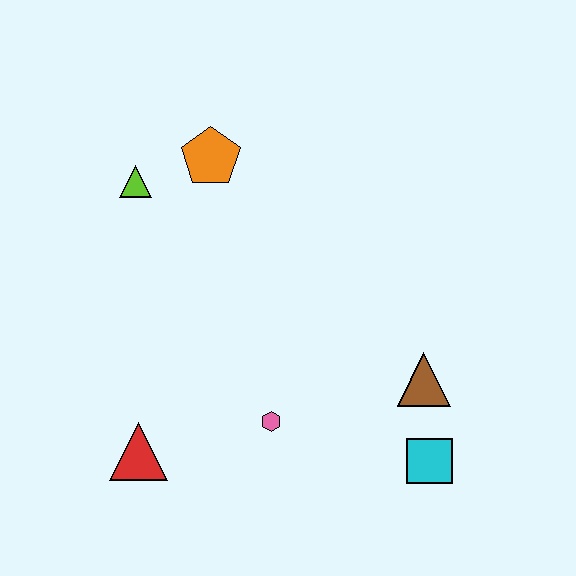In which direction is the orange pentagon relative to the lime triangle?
The orange pentagon is to the right of the lime triangle.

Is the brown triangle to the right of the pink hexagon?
Yes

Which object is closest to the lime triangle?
The orange pentagon is closest to the lime triangle.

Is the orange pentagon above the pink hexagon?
Yes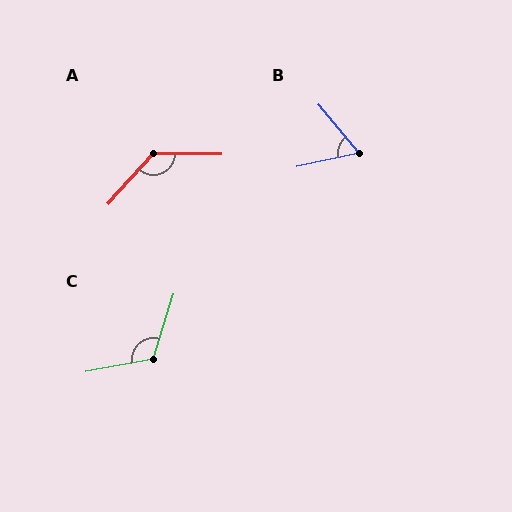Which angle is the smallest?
B, at approximately 62 degrees.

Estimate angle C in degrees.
Approximately 118 degrees.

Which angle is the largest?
A, at approximately 132 degrees.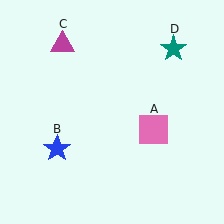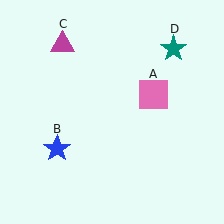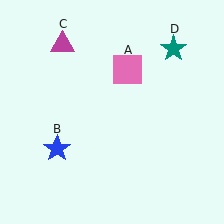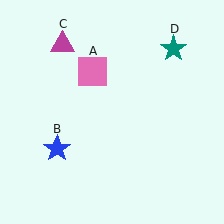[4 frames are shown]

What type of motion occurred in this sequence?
The pink square (object A) rotated counterclockwise around the center of the scene.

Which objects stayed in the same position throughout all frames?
Blue star (object B) and magenta triangle (object C) and teal star (object D) remained stationary.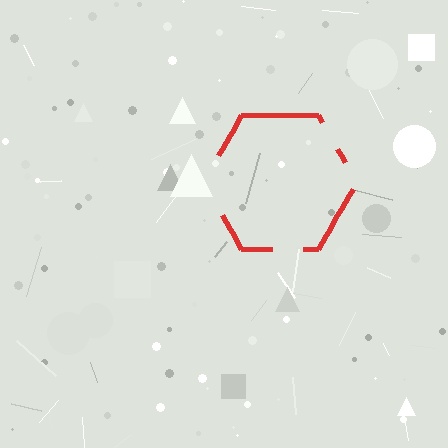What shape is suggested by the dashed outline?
The dashed outline suggests a hexagon.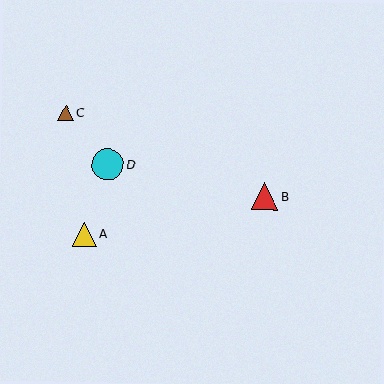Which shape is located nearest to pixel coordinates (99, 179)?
The cyan circle (labeled D) at (108, 164) is nearest to that location.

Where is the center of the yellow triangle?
The center of the yellow triangle is at (85, 234).